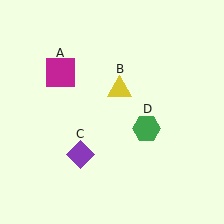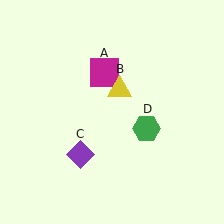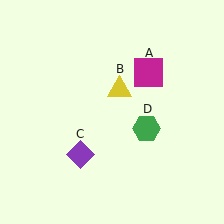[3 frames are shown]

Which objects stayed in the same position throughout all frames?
Yellow triangle (object B) and purple diamond (object C) and green hexagon (object D) remained stationary.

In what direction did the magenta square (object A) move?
The magenta square (object A) moved right.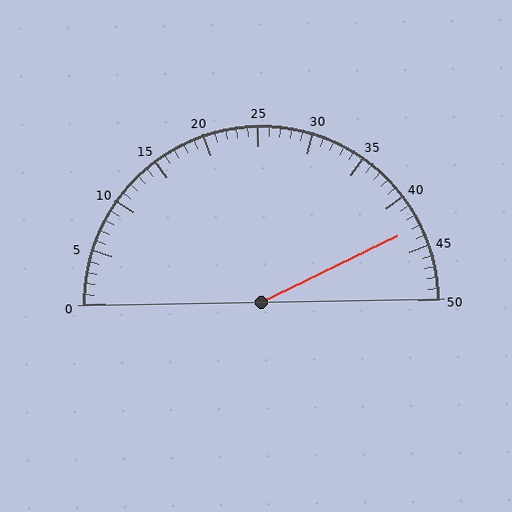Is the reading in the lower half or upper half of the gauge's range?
The reading is in the upper half of the range (0 to 50).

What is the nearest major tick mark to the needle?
The nearest major tick mark is 45.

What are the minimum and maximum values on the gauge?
The gauge ranges from 0 to 50.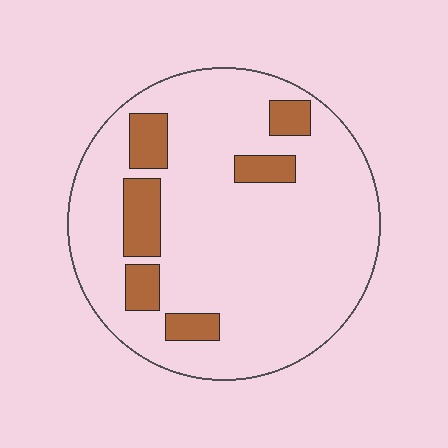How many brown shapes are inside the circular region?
6.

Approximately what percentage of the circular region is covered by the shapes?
Approximately 15%.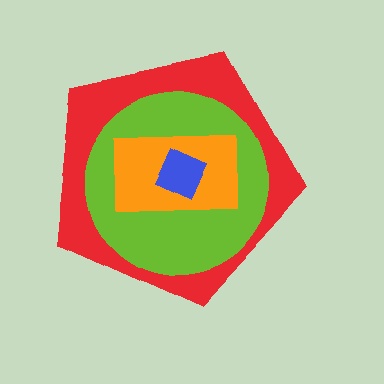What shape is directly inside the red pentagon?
The lime circle.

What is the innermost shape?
The blue square.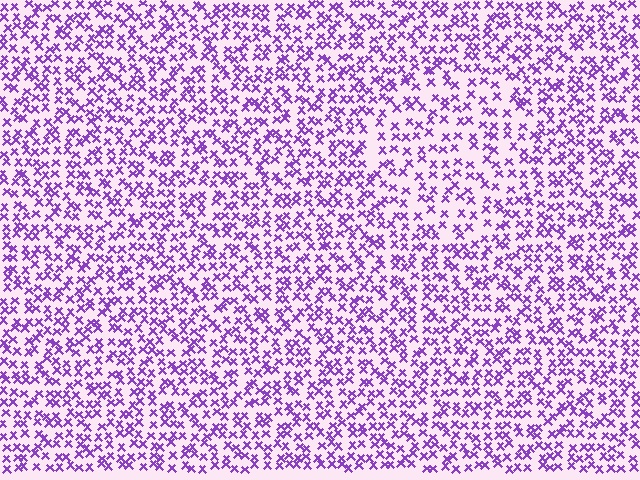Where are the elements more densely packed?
The elements are more densely packed outside the circle boundary.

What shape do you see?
I see a circle.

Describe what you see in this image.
The image contains small purple elements arranged at two different densities. A circle-shaped region is visible where the elements are less densely packed than the surrounding area.